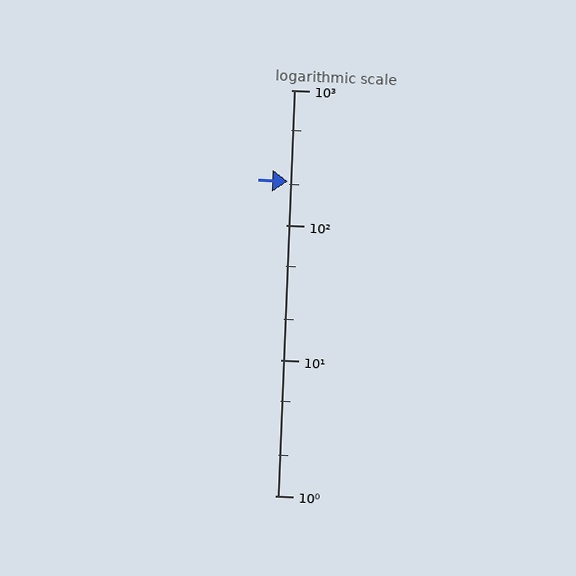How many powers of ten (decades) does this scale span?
The scale spans 3 decades, from 1 to 1000.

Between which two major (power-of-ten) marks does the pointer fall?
The pointer is between 100 and 1000.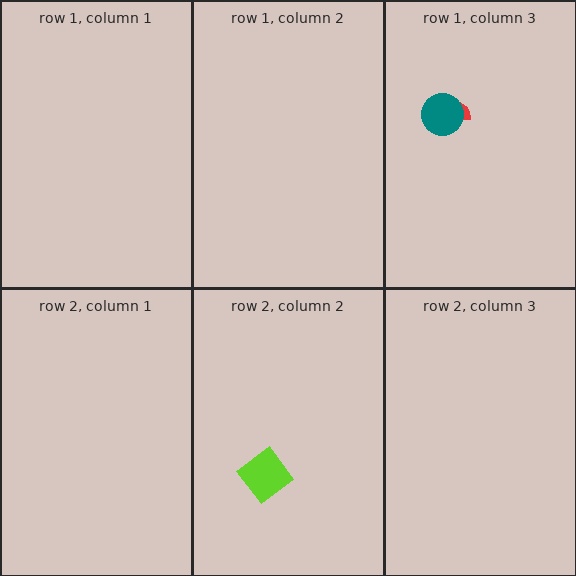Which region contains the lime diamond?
The row 2, column 2 region.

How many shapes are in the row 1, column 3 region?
2.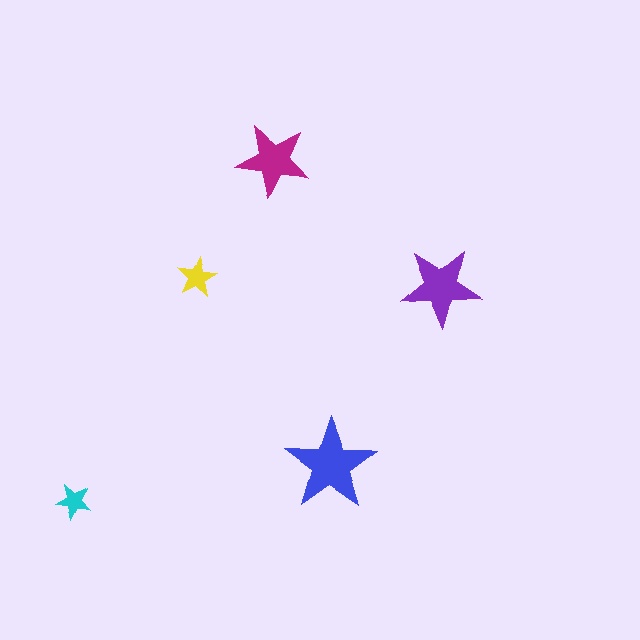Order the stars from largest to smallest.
the blue one, the purple one, the magenta one, the yellow one, the cyan one.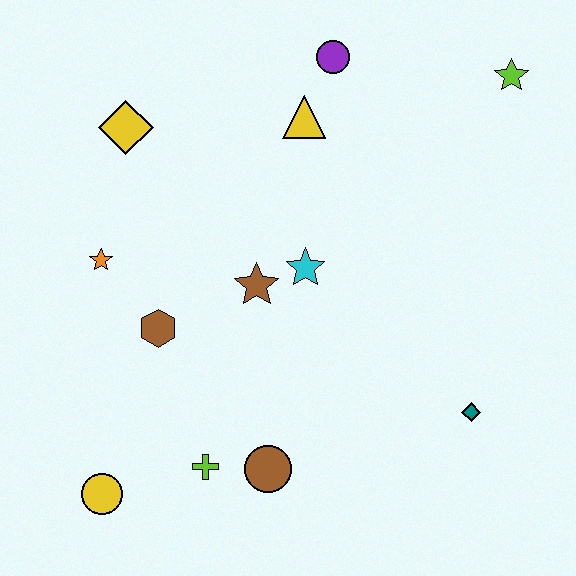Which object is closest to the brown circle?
The lime cross is closest to the brown circle.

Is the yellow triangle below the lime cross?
No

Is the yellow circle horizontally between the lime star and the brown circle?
No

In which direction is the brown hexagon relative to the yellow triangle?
The brown hexagon is below the yellow triangle.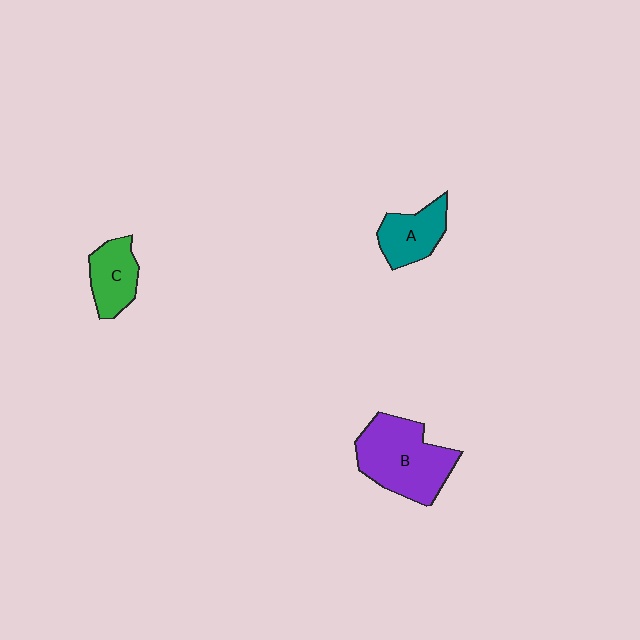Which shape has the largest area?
Shape B (purple).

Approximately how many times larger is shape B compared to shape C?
Approximately 1.9 times.